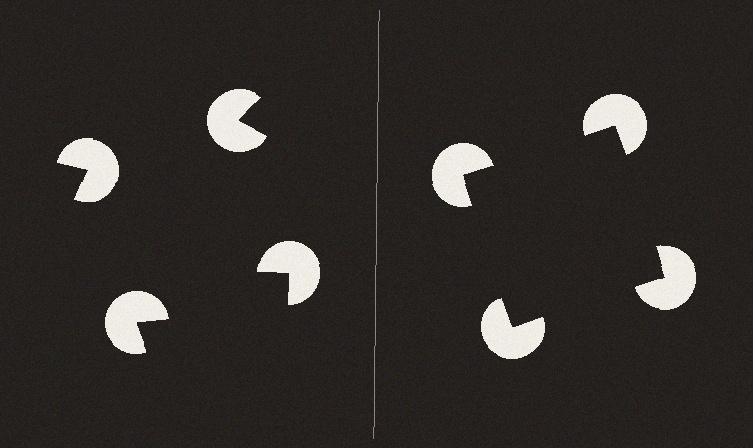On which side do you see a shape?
An illusory square appears on the right side. On the left side the wedge cuts are rotated, so no coherent shape forms.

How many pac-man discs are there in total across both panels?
8 — 4 on each side.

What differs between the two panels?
The pac-man discs are positioned identically on both sides; only the wedge orientations differ. On the right they align to a square; on the left they are misaligned.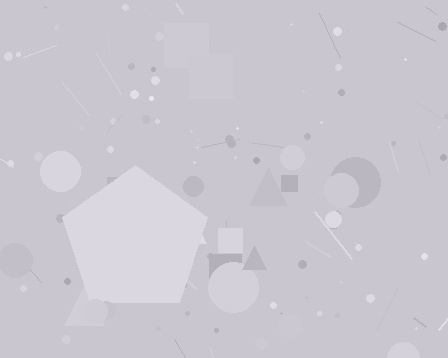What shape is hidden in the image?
A pentagon is hidden in the image.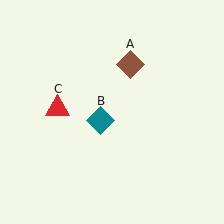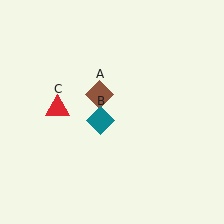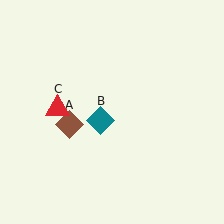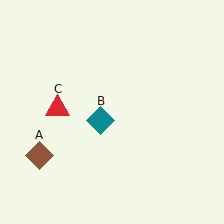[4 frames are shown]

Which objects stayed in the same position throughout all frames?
Teal diamond (object B) and red triangle (object C) remained stationary.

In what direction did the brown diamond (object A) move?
The brown diamond (object A) moved down and to the left.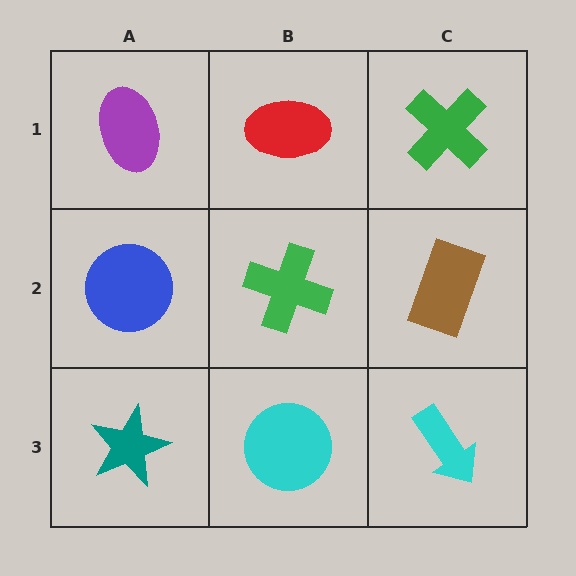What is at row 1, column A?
A purple ellipse.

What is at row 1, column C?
A green cross.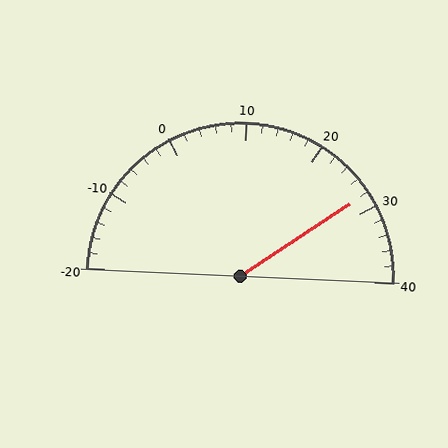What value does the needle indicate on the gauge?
The needle indicates approximately 28.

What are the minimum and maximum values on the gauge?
The gauge ranges from -20 to 40.